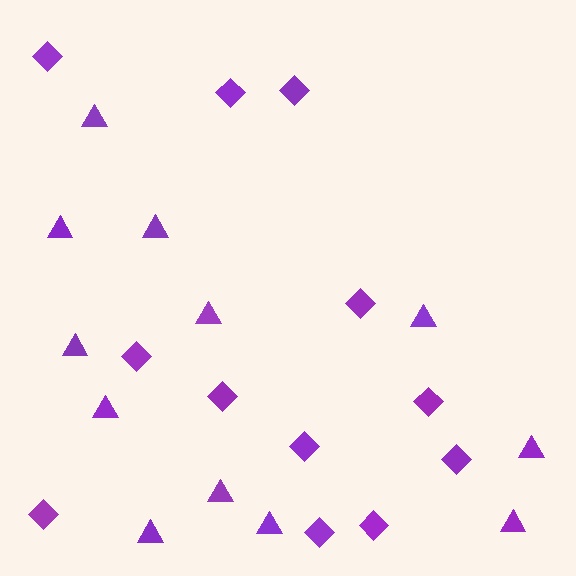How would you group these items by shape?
There are 2 groups: one group of triangles (12) and one group of diamonds (12).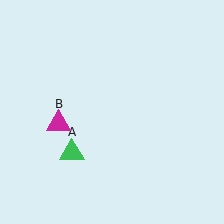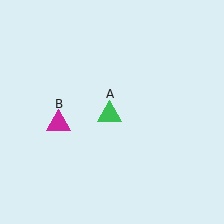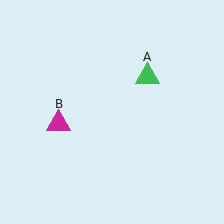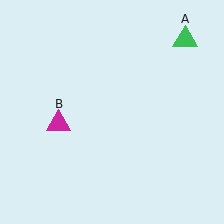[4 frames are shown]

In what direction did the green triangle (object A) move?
The green triangle (object A) moved up and to the right.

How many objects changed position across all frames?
1 object changed position: green triangle (object A).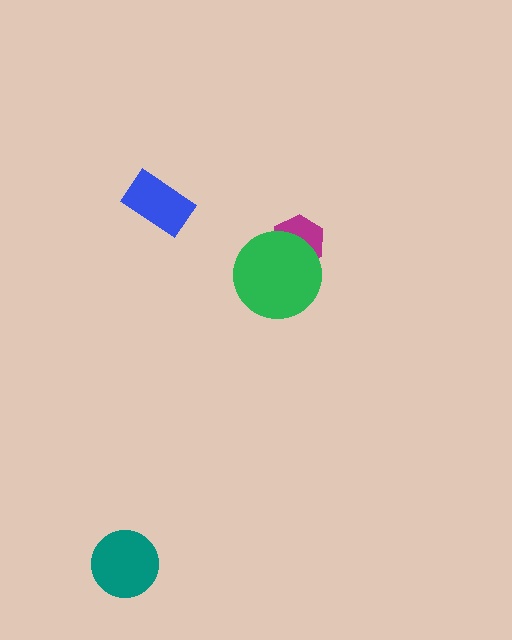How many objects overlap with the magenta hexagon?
1 object overlaps with the magenta hexagon.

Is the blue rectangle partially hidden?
No, no other shape covers it.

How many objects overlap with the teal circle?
0 objects overlap with the teal circle.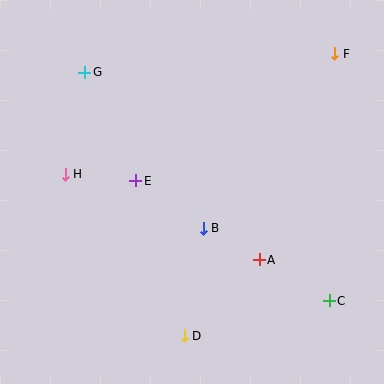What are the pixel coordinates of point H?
Point H is at (65, 174).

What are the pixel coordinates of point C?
Point C is at (329, 301).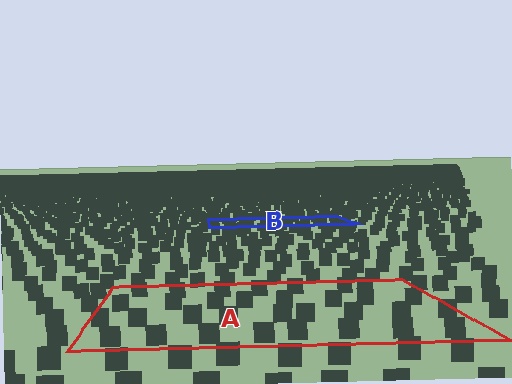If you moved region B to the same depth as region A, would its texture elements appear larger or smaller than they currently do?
They would appear larger. At a closer depth, the same texture elements are projected at a bigger on-screen size.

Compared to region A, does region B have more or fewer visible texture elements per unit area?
Region B has more texture elements per unit area — they are packed more densely because it is farther away.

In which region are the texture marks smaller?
The texture marks are smaller in region B, because it is farther away.